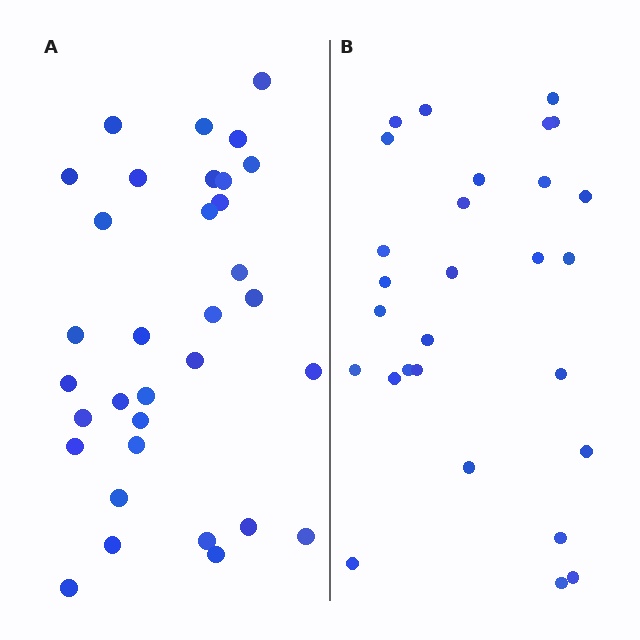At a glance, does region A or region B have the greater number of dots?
Region A (the left region) has more dots.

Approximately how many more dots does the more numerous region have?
Region A has about 5 more dots than region B.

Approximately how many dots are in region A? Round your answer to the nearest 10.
About 30 dots. (The exact count is 33, which rounds to 30.)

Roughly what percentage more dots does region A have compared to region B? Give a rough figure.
About 20% more.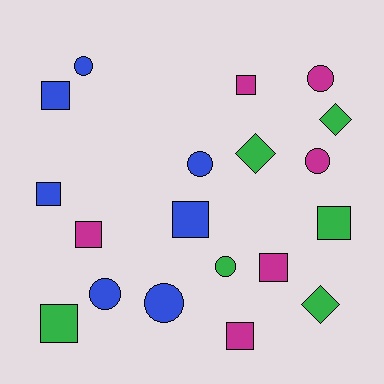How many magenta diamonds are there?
There are no magenta diamonds.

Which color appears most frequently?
Blue, with 7 objects.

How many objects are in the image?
There are 19 objects.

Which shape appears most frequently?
Square, with 9 objects.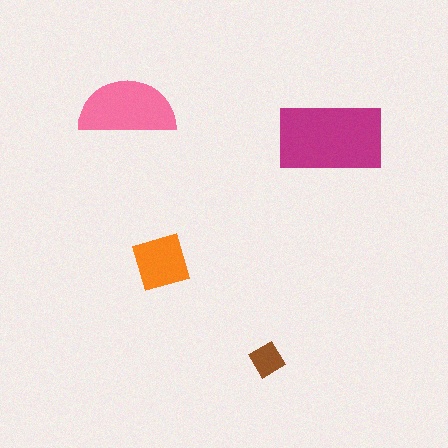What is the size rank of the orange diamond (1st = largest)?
3rd.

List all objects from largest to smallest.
The magenta rectangle, the pink semicircle, the orange diamond, the brown diamond.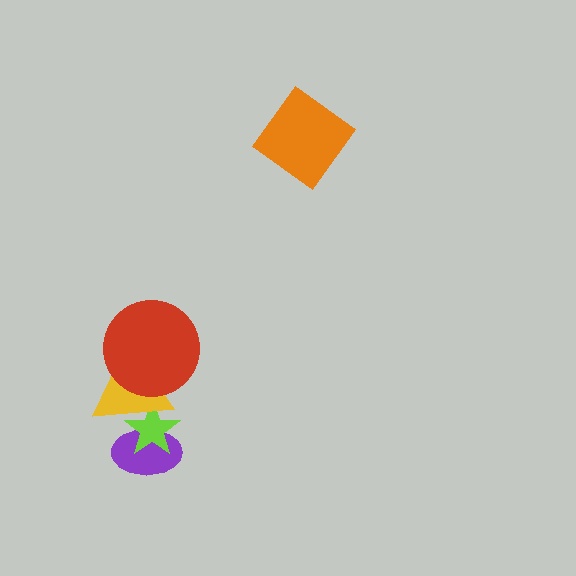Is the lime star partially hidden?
Yes, it is partially covered by another shape.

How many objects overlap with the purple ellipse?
2 objects overlap with the purple ellipse.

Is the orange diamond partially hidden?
No, no other shape covers it.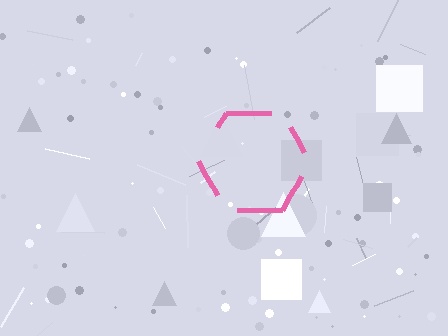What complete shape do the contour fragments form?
The contour fragments form a hexagon.